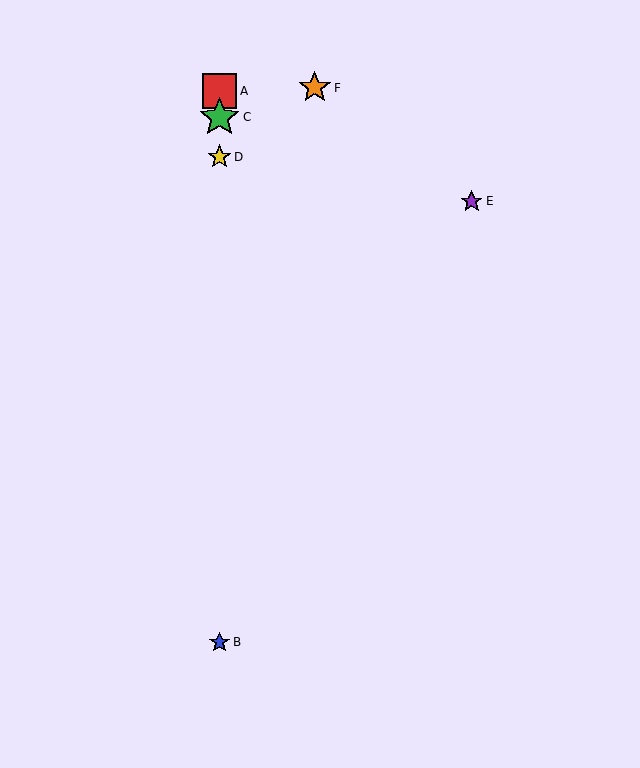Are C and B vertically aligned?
Yes, both are at x≈219.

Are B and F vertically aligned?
No, B is at x≈219 and F is at x≈315.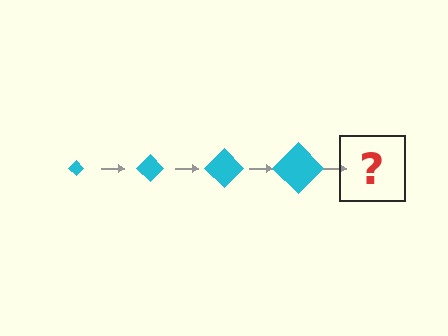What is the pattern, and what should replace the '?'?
The pattern is that the diamond gets progressively larger each step. The '?' should be a cyan diamond, larger than the previous one.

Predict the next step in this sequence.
The next step is a cyan diamond, larger than the previous one.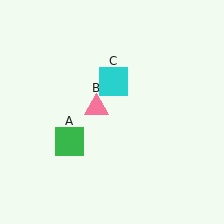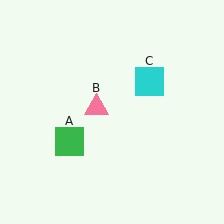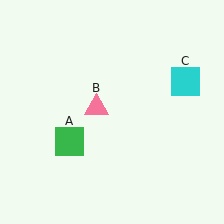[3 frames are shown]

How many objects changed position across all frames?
1 object changed position: cyan square (object C).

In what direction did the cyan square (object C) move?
The cyan square (object C) moved right.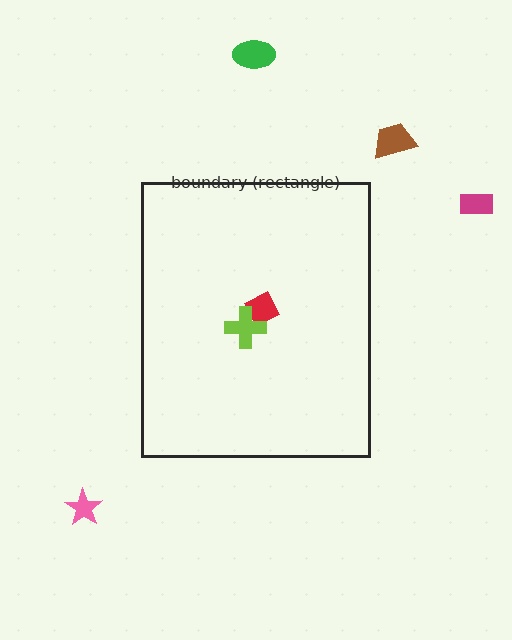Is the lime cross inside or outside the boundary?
Inside.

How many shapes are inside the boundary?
2 inside, 4 outside.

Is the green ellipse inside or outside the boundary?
Outside.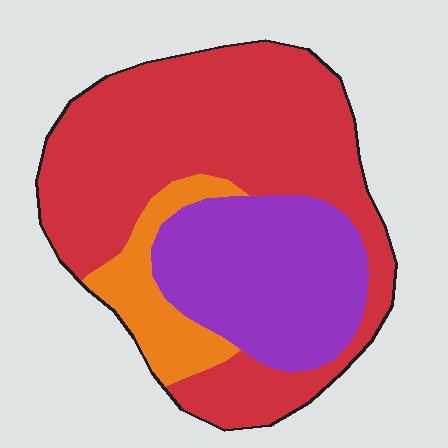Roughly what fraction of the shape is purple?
Purple takes up about one third (1/3) of the shape.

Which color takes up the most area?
Red, at roughly 60%.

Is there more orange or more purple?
Purple.